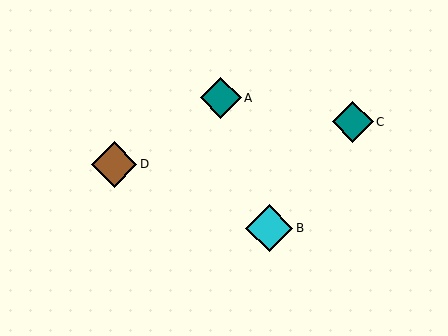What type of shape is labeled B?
Shape B is a cyan diamond.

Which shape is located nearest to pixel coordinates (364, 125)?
The teal diamond (labeled C) at (353, 122) is nearest to that location.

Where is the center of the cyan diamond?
The center of the cyan diamond is at (269, 228).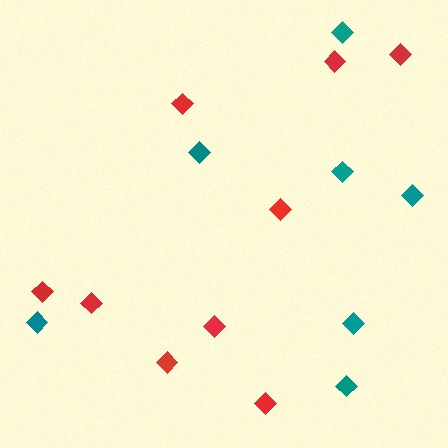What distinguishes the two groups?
There are 2 groups: one group of red diamonds (9) and one group of teal diamonds (7).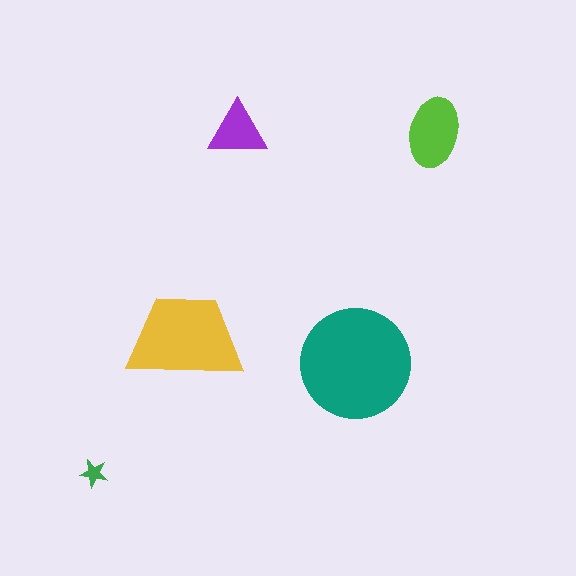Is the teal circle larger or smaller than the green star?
Larger.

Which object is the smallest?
The green star.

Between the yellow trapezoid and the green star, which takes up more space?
The yellow trapezoid.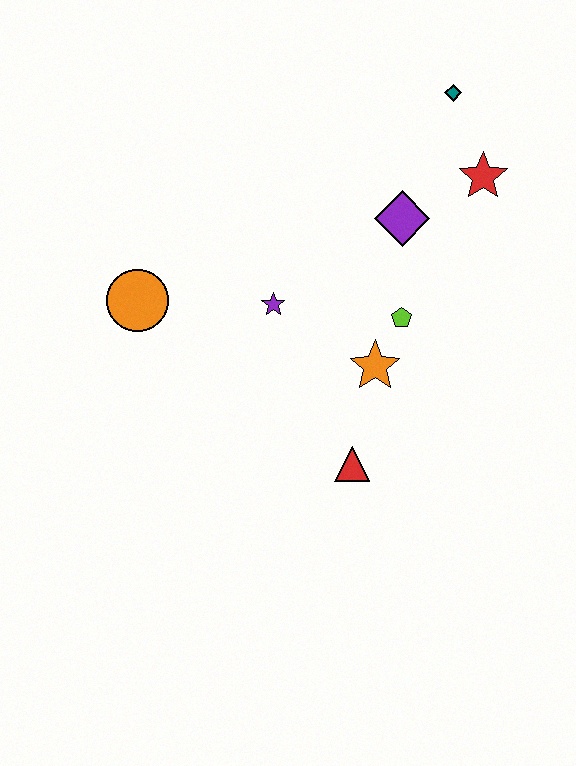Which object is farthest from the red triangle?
The teal diamond is farthest from the red triangle.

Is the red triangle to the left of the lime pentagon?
Yes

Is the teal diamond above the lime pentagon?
Yes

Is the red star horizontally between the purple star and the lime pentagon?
No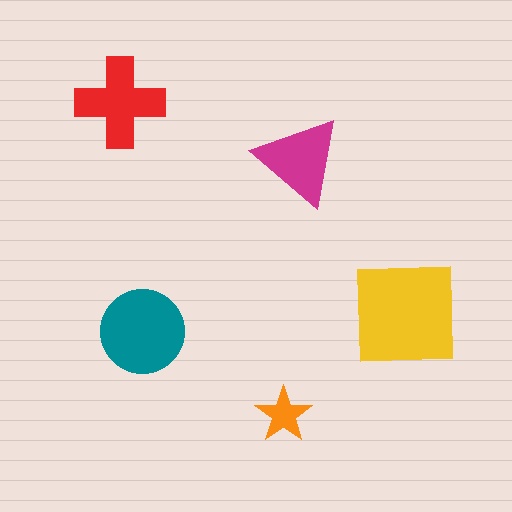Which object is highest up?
The red cross is topmost.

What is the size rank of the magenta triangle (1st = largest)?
4th.